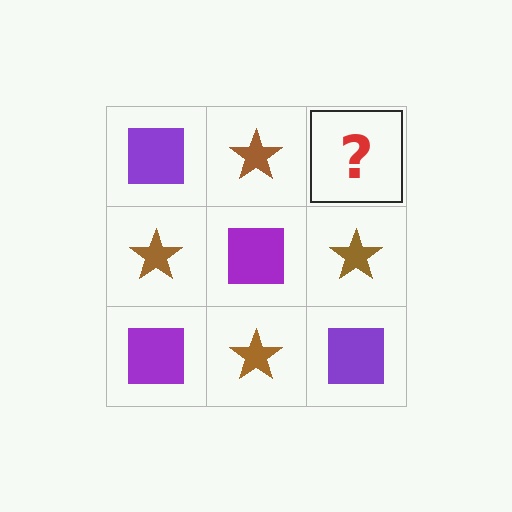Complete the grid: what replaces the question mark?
The question mark should be replaced with a purple square.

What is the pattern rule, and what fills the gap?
The rule is that it alternates purple square and brown star in a checkerboard pattern. The gap should be filled with a purple square.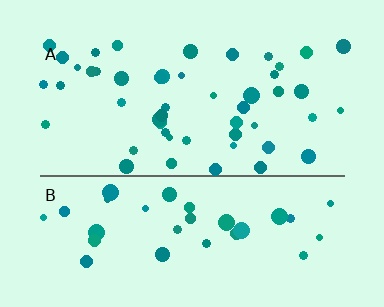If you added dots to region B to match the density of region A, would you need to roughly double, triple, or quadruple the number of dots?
Approximately double.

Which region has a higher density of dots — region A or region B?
A (the top).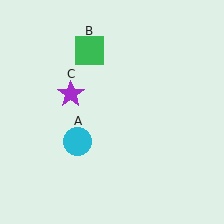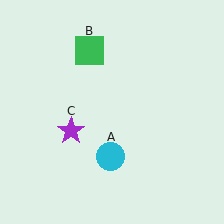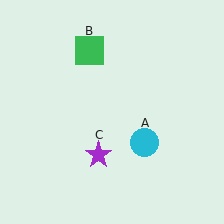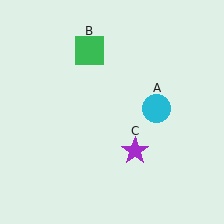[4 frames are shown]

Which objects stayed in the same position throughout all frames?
Green square (object B) remained stationary.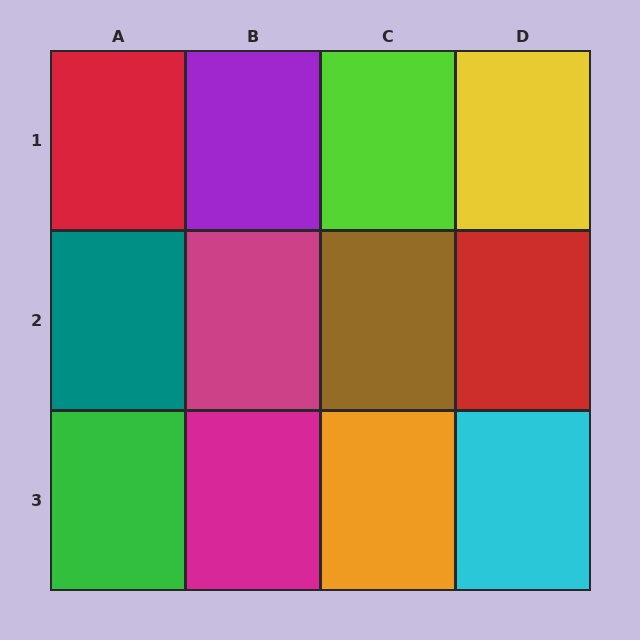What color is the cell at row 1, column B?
Purple.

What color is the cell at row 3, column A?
Green.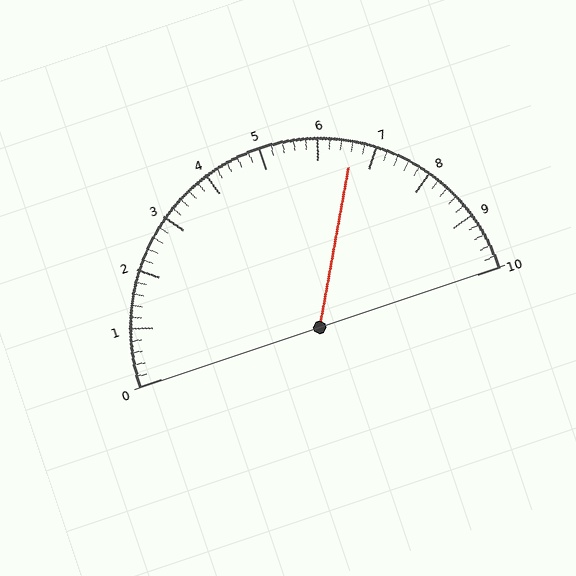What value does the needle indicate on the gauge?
The needle indicates approximately 6.6.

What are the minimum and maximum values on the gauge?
The gauge ranges from 0 to 10.